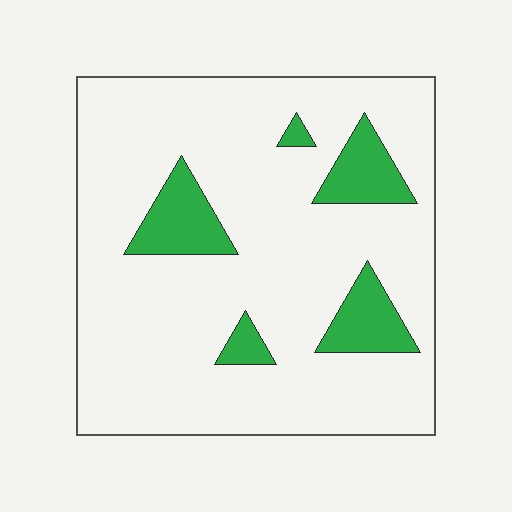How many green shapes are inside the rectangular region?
5.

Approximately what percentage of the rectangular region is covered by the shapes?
Approximately 15%.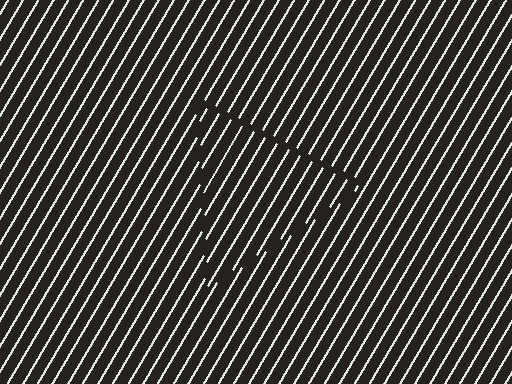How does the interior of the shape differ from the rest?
The interior of the shape contains the same grating, shifted by half a period — the contour is defined by the phase discontinuity where line-ends from the inner and outer gratings abut.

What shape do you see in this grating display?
An illusory triangle. The interior of the shape contains the same grating, shifted by half a period — the contour is defined by the phase discontinuity where line-ends from the inner and outer gratings abut.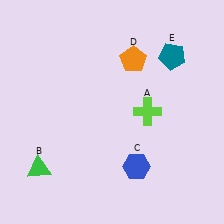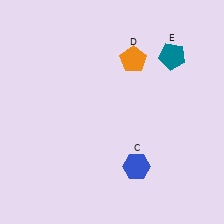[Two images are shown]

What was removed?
The lime cross (A), the green triangle (B) were removed in Image 2.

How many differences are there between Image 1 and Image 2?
There are 2 differences between the two images.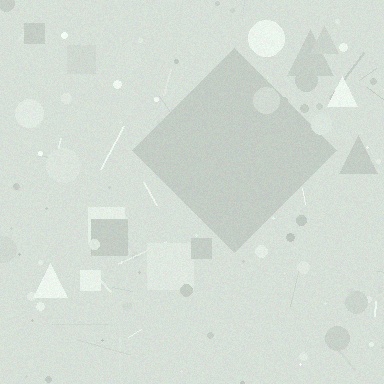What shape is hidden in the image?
A diamond is hidden in the image.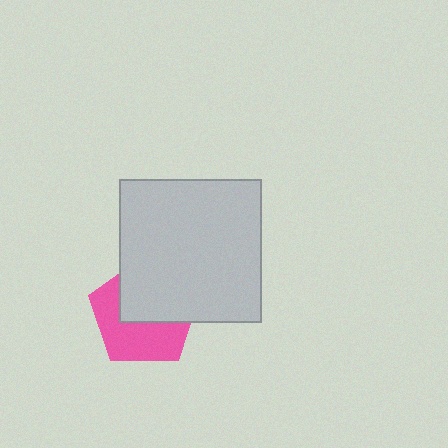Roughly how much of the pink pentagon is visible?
About half of it is visible (roughly 51%).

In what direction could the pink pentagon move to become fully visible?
The pink pentagon could move toward the lower-left. That would shift it out from behind the light gray square entirely.